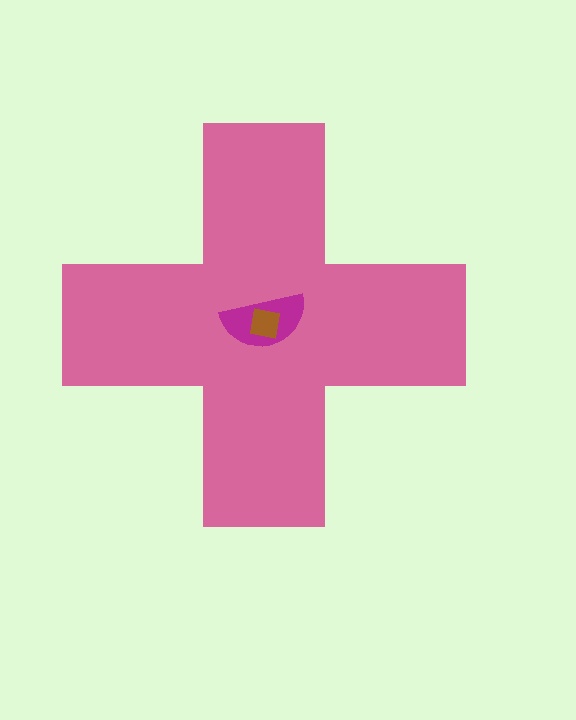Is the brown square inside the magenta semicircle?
Yes.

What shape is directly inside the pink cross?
The magenta semicircle.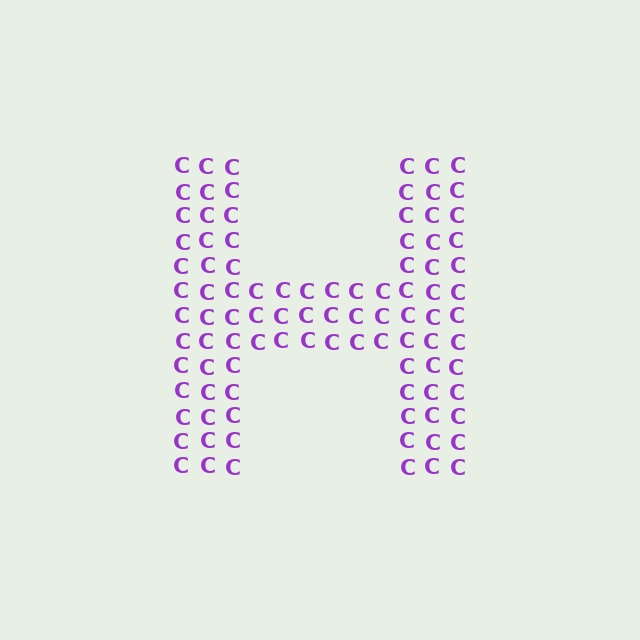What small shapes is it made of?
It is made of small letter C's.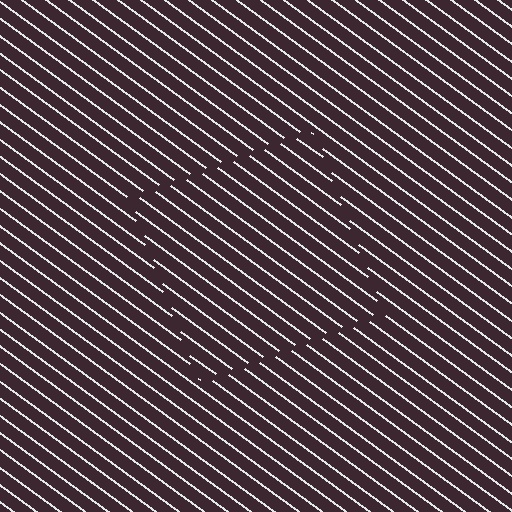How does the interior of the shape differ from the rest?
The interior of the shape contains the same grating, shifted by half a period — the contour is defined by the phase discontinuity where line-ends from the inner and outer gratings abut.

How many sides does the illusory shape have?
4 sides — the line-ends trace a square.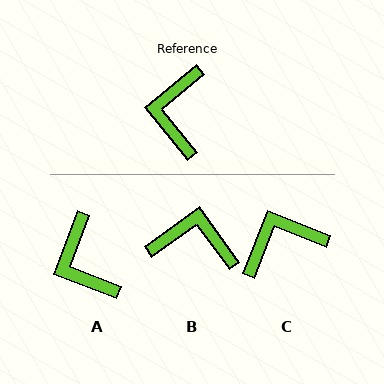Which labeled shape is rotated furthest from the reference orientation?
B, about 94 degrees away.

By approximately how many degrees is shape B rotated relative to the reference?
Approximately 94 degrees clockwise.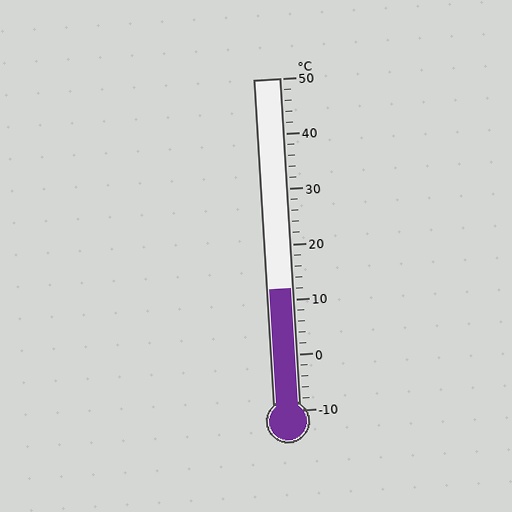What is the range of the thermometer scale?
The thermometer scale ranges from -10°C to 50°C.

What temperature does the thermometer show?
The thermometer shows approximately 12°C.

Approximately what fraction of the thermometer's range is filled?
The thermometer is filled to approximately 35% of its range.